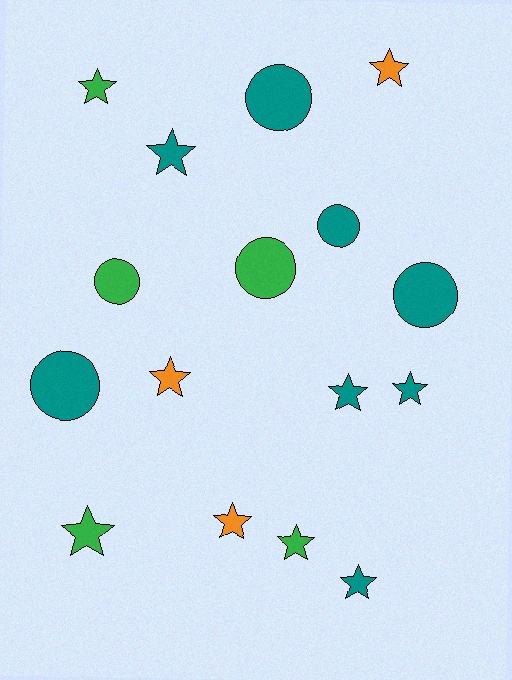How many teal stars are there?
There are 4 teal stars.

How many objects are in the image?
There are 16 objects.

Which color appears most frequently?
Teal, with 8 objects.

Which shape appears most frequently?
Star, with 10 objects.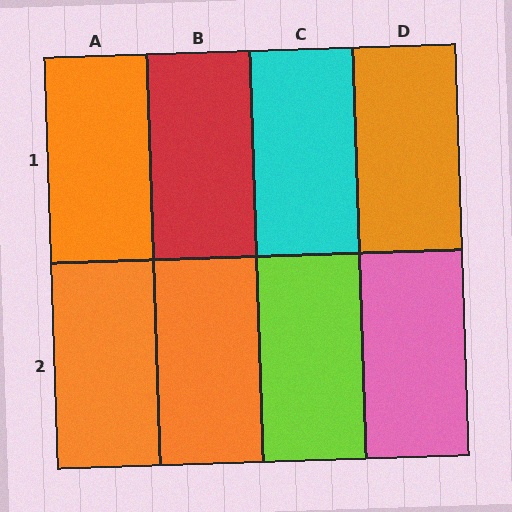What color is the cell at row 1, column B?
Red.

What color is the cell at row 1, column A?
Orange.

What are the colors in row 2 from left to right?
Orange, orange, lime, pink.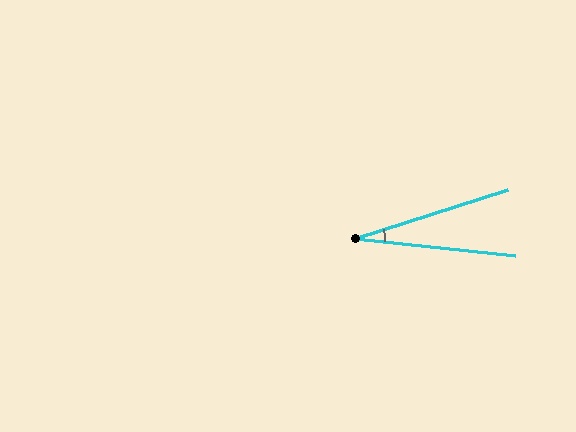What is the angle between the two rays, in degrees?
Approximately 24 degrees.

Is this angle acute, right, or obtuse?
It is acute.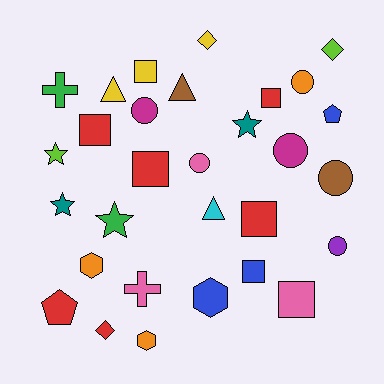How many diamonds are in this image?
There are 3 diamonds.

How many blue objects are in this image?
There are 3 blue objects.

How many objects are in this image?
There are 30 objects.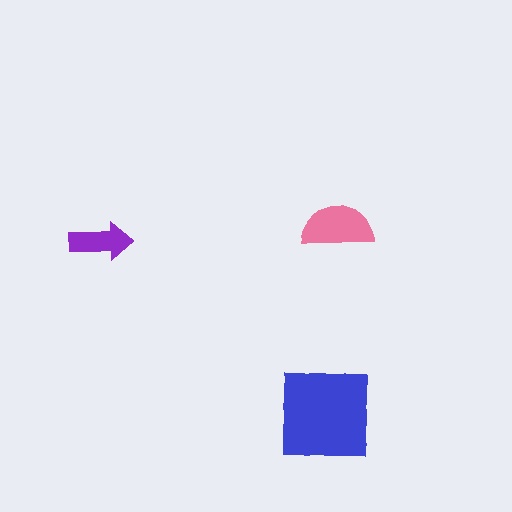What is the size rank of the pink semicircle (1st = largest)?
2nd.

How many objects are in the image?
There are 3 objects in the image.